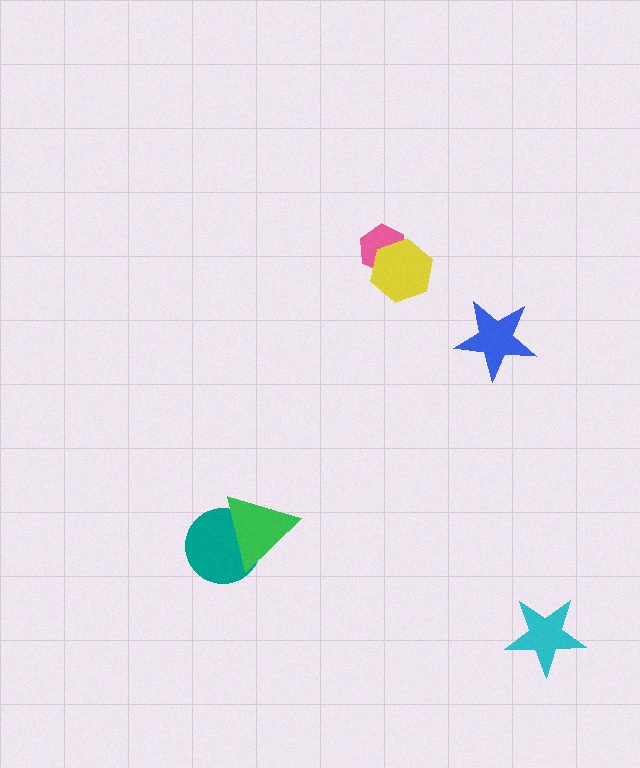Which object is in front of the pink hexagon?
The yellow hexagon is in front of the pink hexagon.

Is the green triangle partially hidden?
No, no other shape covers it.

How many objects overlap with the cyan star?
0 objects overlap with the cyan star.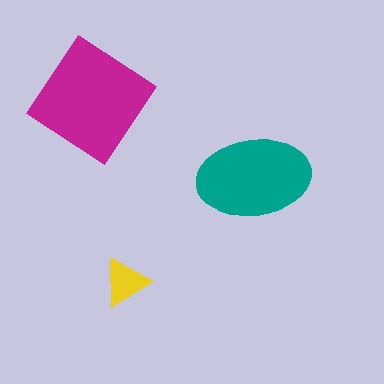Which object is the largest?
The magenta diamond.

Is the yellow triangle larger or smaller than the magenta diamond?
Smaller.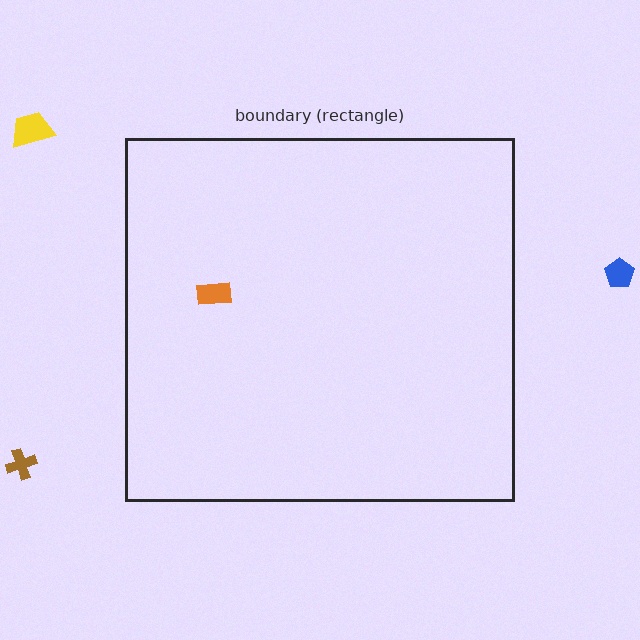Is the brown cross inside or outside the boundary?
Outside.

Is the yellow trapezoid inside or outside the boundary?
Outside.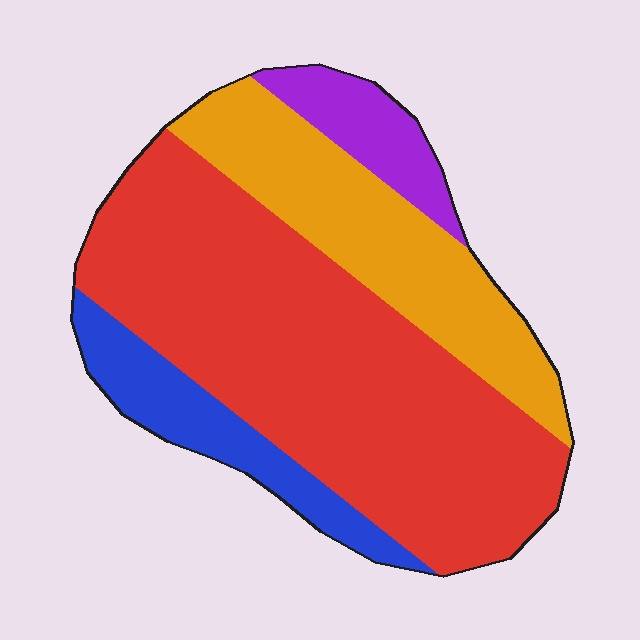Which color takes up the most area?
Red, at roughly 55%.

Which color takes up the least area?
Purple, at roughly 10%.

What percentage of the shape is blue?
Blue covers around 10% of the shape.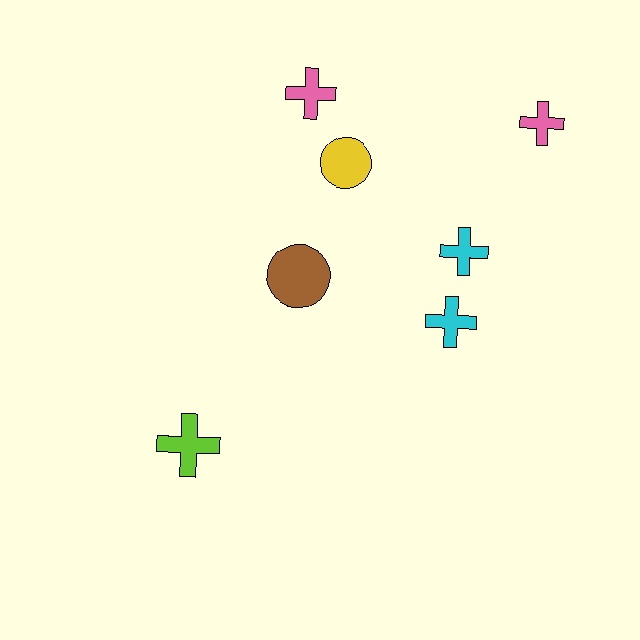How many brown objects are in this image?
There is 1 brown object.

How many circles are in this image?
There are 2 circles.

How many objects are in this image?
There are 7 objects.